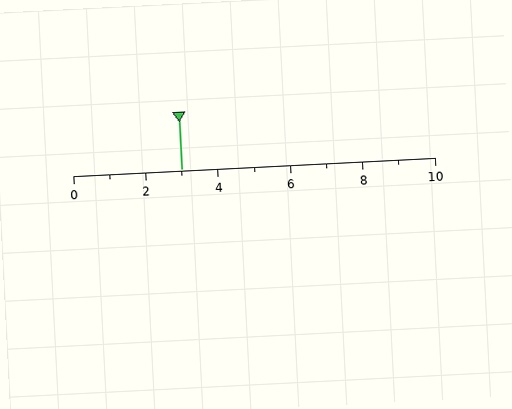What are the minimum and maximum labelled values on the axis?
The axis runs from 0 to 10.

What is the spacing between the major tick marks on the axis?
The major ticks are spaced 2 apart.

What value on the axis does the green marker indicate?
The marker indicates approximately 3.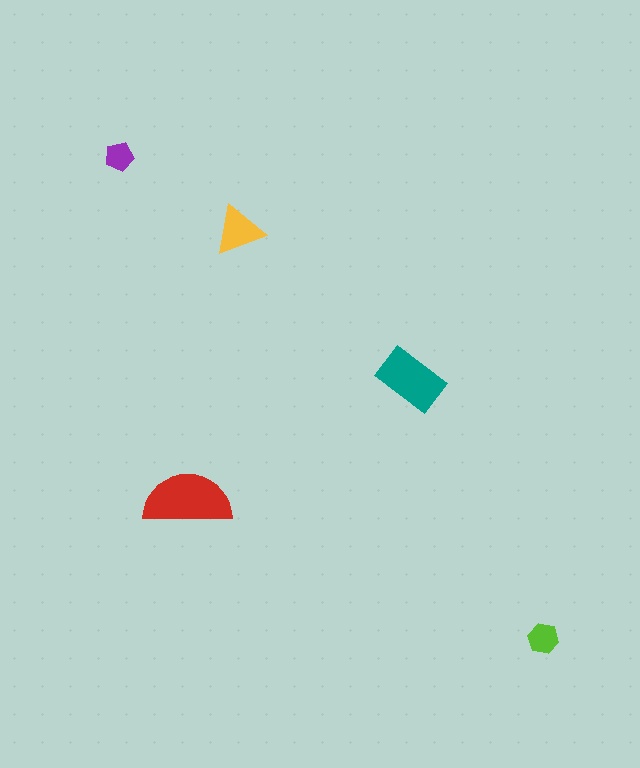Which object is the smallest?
The purple pentagon.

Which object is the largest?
The red semicircle.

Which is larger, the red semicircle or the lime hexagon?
The red semicircle.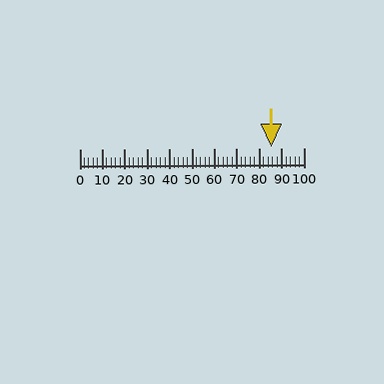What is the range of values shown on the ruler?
The ruler shows values from 0 to 100.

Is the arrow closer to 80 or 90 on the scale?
The arrow is closer to 90.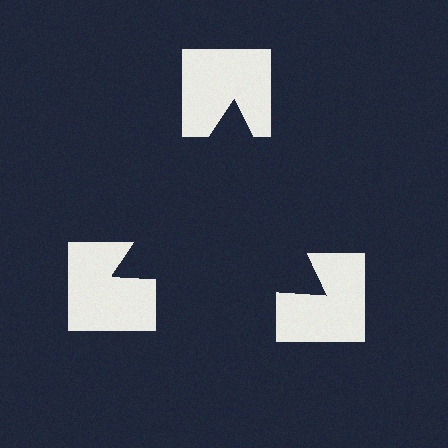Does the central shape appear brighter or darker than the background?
It typically appears slightly darker than the background, even though no actual brightness change is drawn.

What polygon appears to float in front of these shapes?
An illusory triangle — its edges are inferred from the aligned wedge cuts in the notched squares, not physically drawn.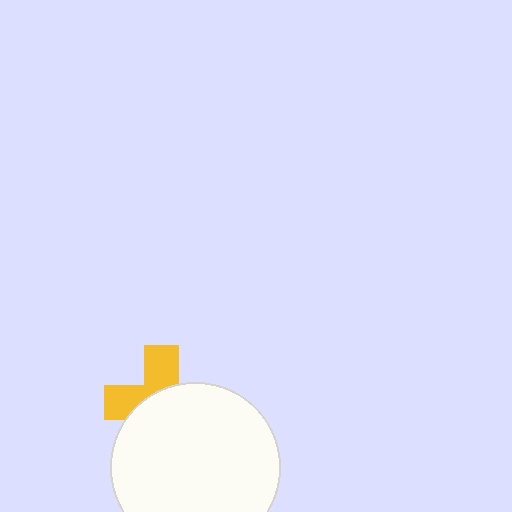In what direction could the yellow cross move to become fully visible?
The yellow cross could move up. That would shift it out from behind the white circle entirely.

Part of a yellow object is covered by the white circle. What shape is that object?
It is a cross.